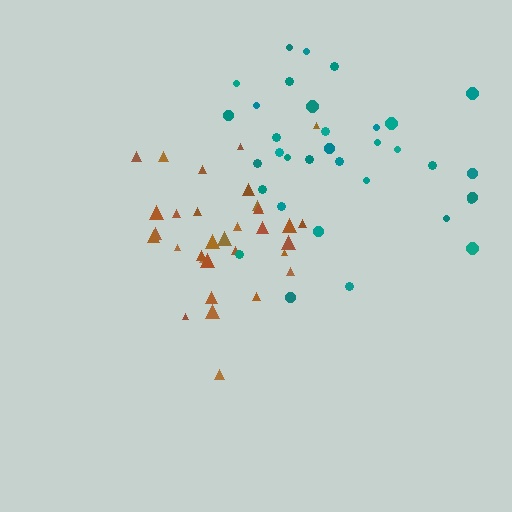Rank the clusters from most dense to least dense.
brown, teal.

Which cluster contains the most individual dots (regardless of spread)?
Teal (34).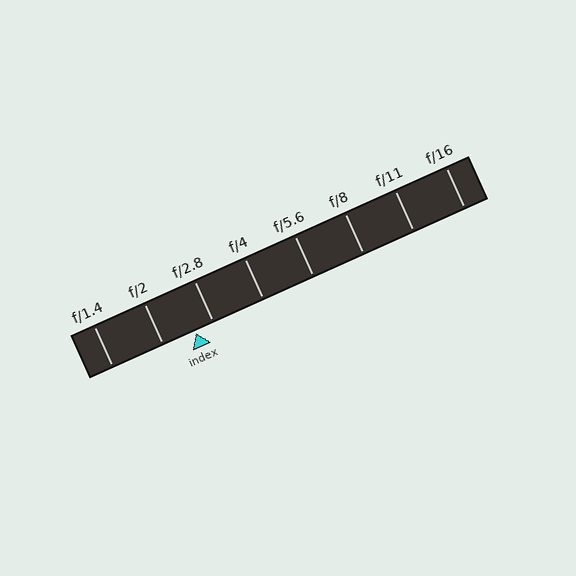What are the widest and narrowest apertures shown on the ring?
The widest aperture shown is f/1.4 and the narrowest is f/16.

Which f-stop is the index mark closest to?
The index mark is closest to f/2.8.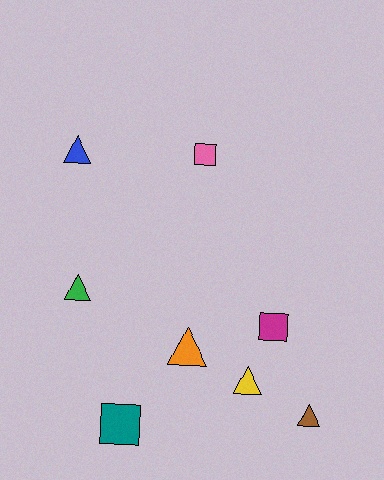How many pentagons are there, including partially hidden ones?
There are no pentagons.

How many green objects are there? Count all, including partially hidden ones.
There is 1 green object.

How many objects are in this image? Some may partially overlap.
There are 8 objects.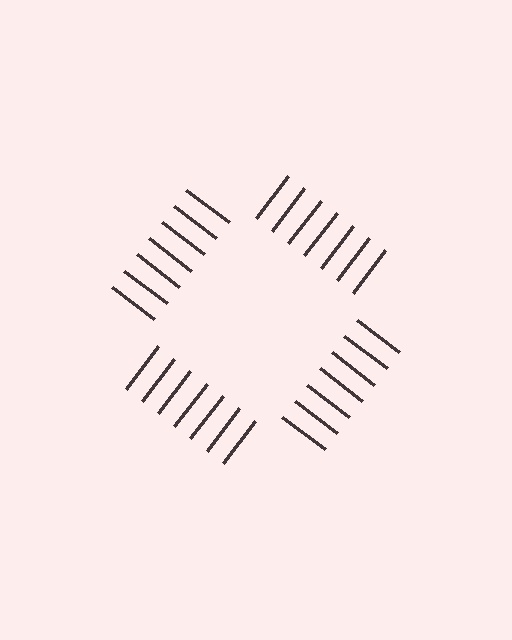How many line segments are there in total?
28 — 7 along each of the 4 edges.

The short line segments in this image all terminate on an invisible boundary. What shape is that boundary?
An illusory square — the line segments terminate on its edges but no continuous stroke is drawn.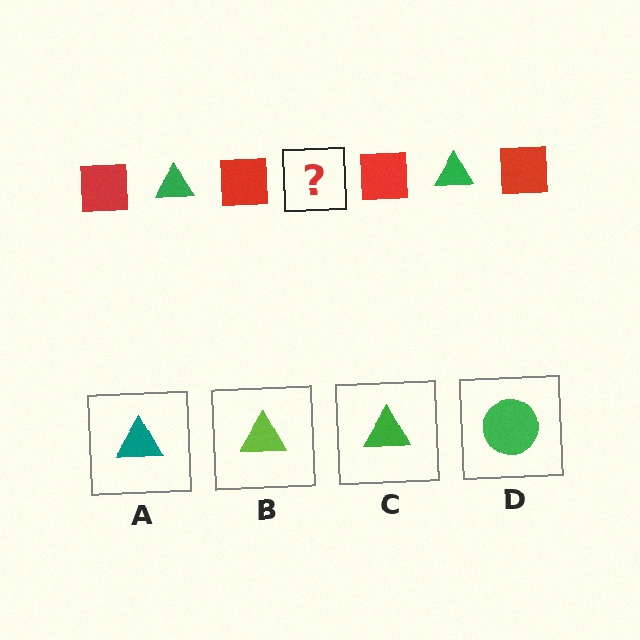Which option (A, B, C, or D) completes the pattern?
C.